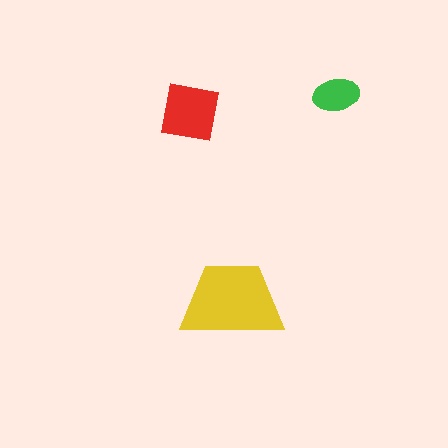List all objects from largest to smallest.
The yellow trapezoid, the red square, the green ellipse.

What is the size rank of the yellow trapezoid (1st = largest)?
1st.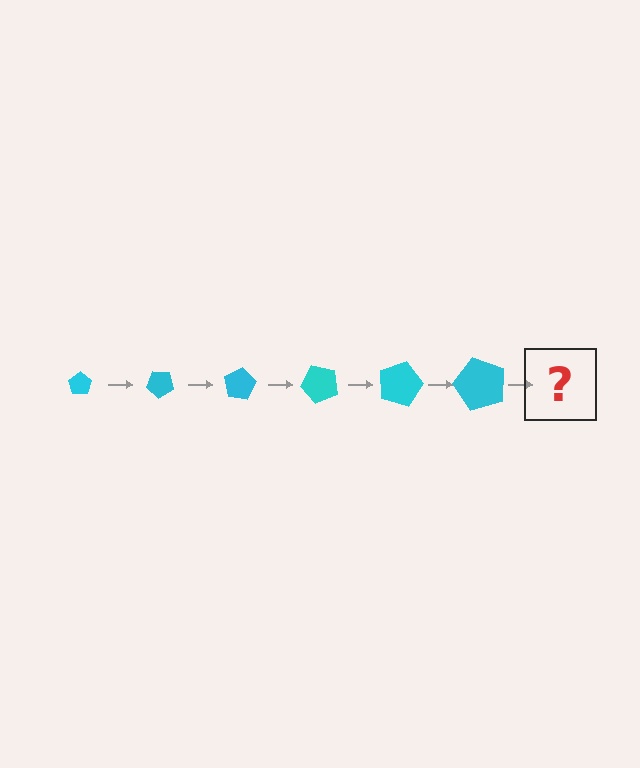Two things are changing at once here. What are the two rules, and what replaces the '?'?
The two rules are that the pentagon grows larger each step and it rotates 40 degrees each step. The '?' should be a pentagon, larger than the previous one and rotated 240 degrees from the start.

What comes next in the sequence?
The next element should be a pentagon, larger than the previous one and rotated 240 degrees from the start.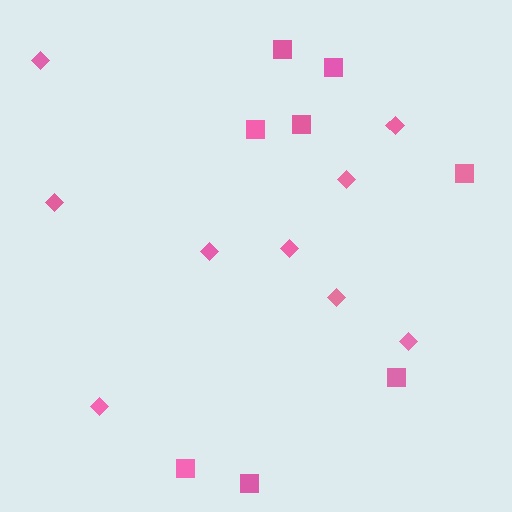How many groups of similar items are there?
There are 2 groups: one group of squares (8) and one group of diamonds (9).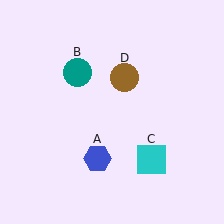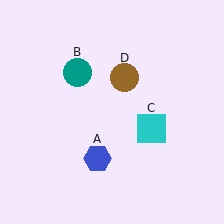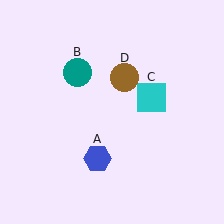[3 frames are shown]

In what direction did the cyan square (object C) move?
The cyan square (object C) moved up.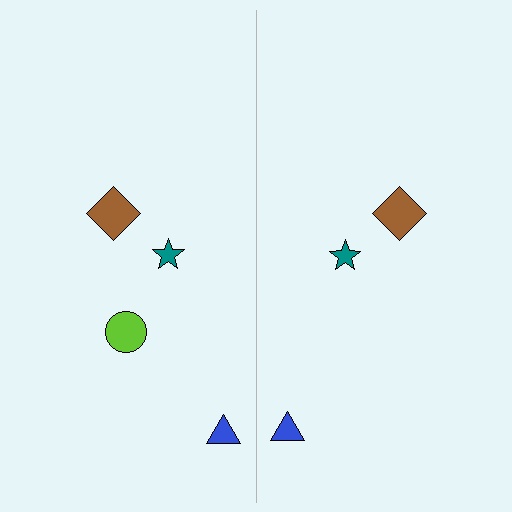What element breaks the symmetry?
A lime circle is missing from the right side.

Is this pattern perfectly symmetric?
No, the pattern is not perfectly symmetric. A lime circle is missing from the right side.